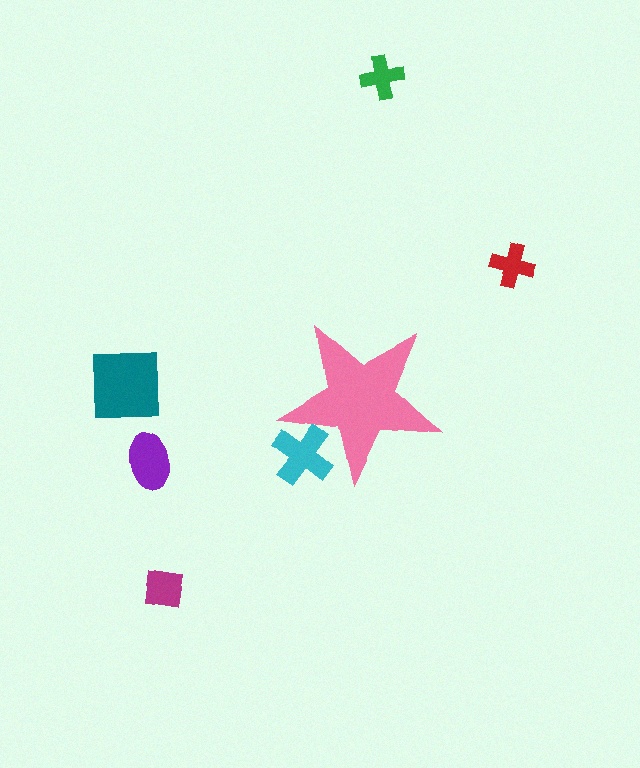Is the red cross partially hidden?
No, the red cross is fully visible.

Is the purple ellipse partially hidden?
No, the purple ellipse is fully visible.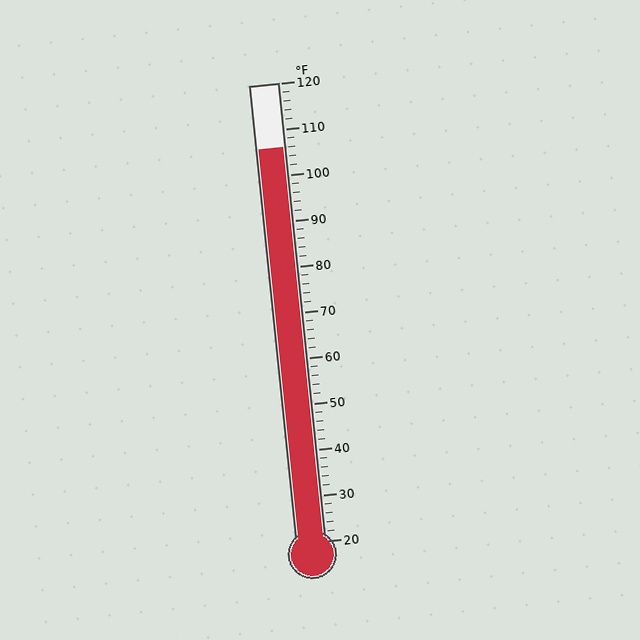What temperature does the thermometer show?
The thermometer shows approximately 106°F.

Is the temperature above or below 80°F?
The temperature is above 80°F.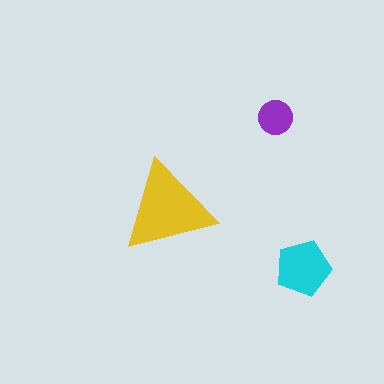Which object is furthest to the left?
The yellow triangle is leftmost.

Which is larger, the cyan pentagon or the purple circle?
The cyan pentagon.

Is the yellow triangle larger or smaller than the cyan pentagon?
Larger.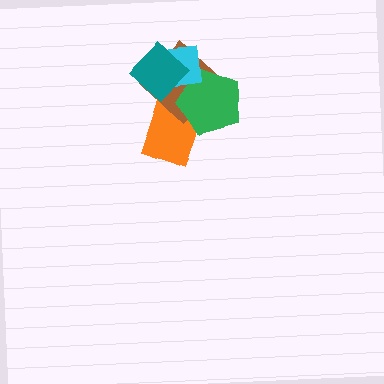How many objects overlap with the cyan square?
4 objects overlap with the cyan square.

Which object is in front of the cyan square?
The teal diamond is in front of the cyan square.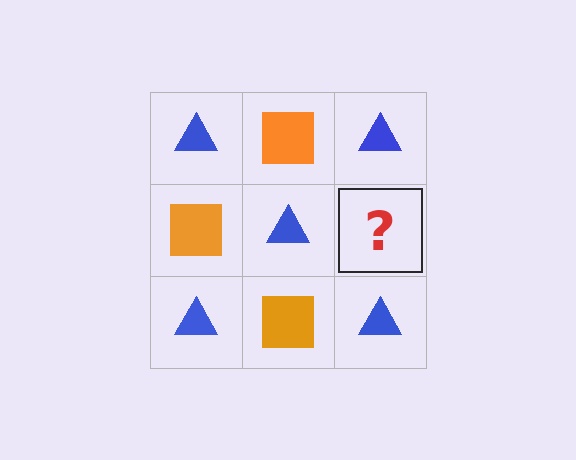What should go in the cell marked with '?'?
The missing cell should contain an orange square.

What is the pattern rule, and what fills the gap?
The rule is that it alternates blue triangle and orange square in a checkerboard pattern. The gap should be filled with an orange square.